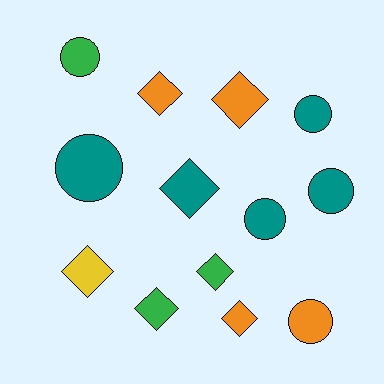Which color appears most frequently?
Teal, with 5 objects.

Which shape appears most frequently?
Diamond, with 7 objects.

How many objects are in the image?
There are 13 objects.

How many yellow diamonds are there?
There is 1 yellow diamond.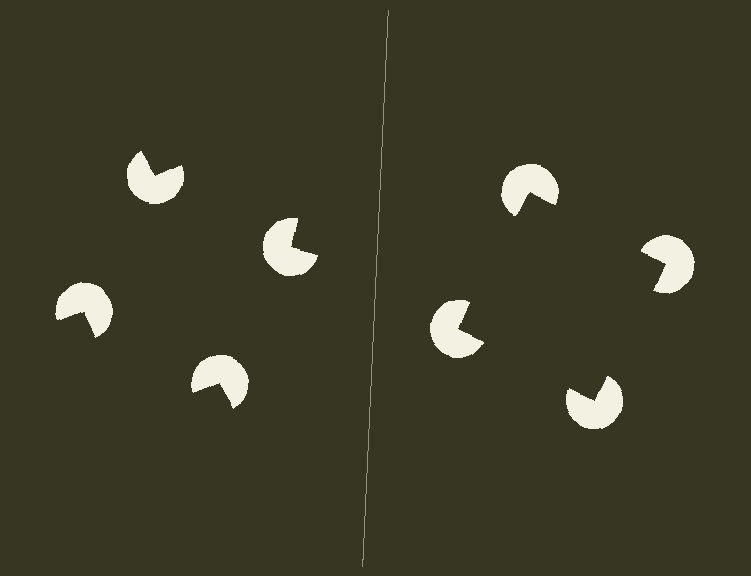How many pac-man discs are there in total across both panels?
8 — 4 on each side.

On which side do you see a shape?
An illusory square appears on the right side. On the left side the wedge cuts are rotated, so no coherent shape forms.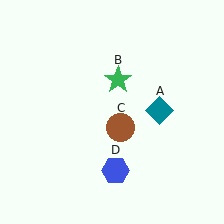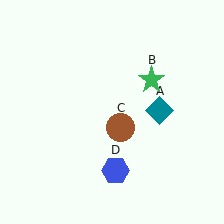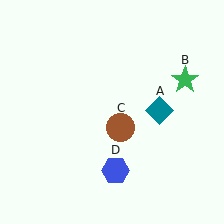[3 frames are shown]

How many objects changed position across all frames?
1 object changed position: green star (object B).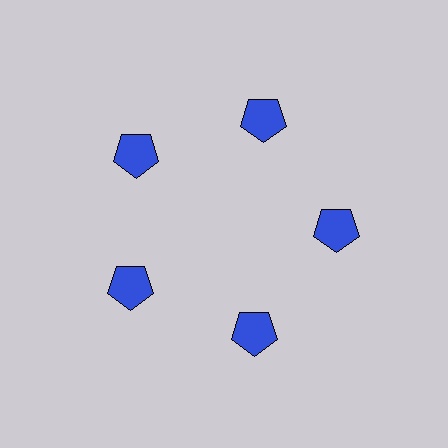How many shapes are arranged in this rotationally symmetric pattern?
There are 5 shapes, arranged in 5 groups of 1.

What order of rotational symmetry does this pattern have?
This pattern has 5-fold rotational symmetry.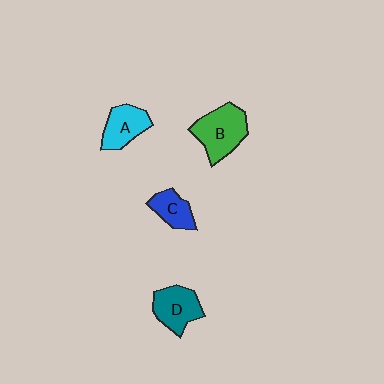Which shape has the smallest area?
Shape C (blue).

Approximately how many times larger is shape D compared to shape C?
Approximately 1.4 times.